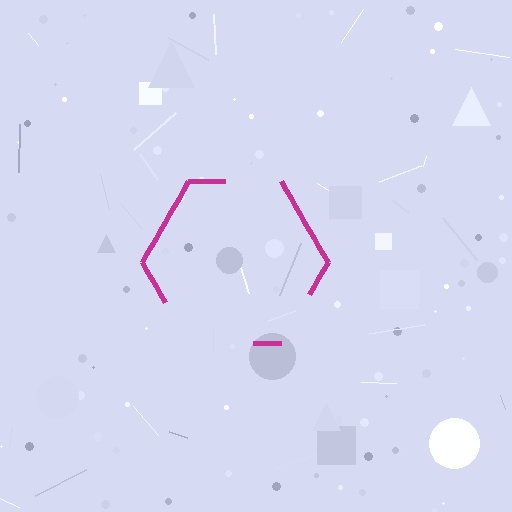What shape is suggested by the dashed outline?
The dashed outline suggests a hexagon.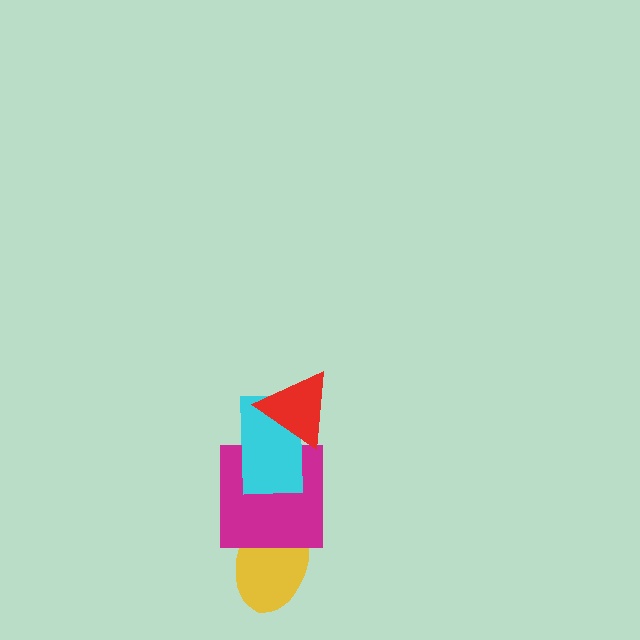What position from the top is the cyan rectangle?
The cyan rectangle is 2nd from the top.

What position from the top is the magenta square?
The magenta square is 3rd from the top.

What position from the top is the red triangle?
The red triangle is 1st from the top.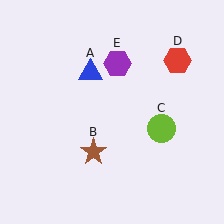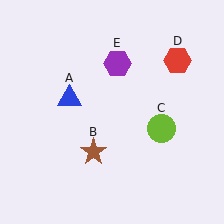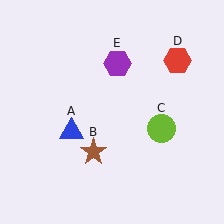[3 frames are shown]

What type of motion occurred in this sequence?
The blue triangle (object A) rotated counterclockwise around the center of the scene.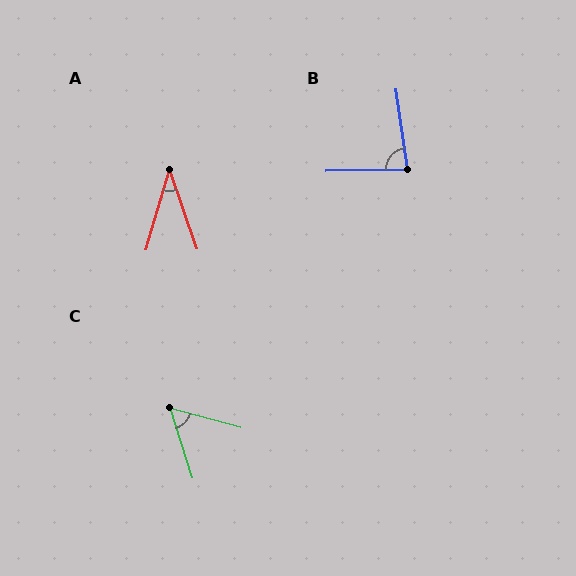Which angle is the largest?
B, at approximately 83 degrees.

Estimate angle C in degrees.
Approximately 57 degrees.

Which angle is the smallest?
A, at approximately 35 degrees.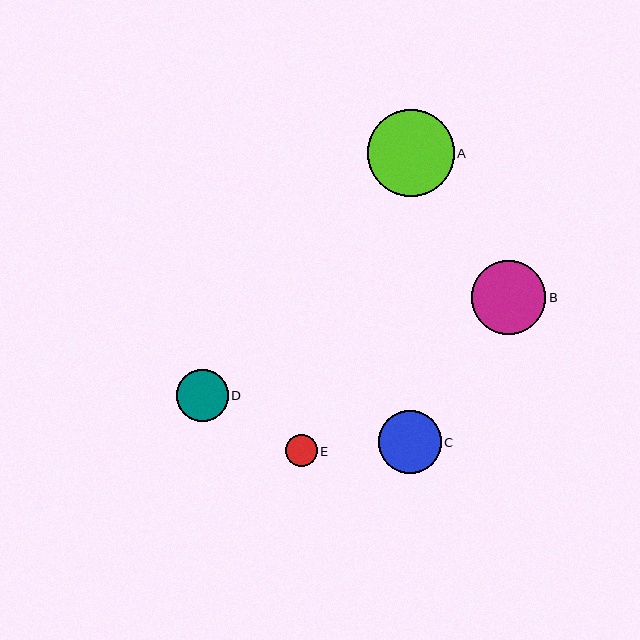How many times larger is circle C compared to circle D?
Circle C is approximately 1.2 times the size of circle D.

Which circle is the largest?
Circle A is the largest with a size of approximately 87 pixels.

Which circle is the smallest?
Circle E is the smallest with a size of approximately 32 pixels.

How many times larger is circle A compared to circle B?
Circle A is approximately 1.2 times the size of circle B.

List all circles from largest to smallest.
From largest to smallest: A, B, C, D, E.